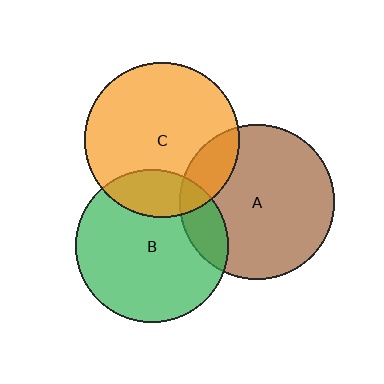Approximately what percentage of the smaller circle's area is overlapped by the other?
Approximately 15%.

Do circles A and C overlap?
Yes.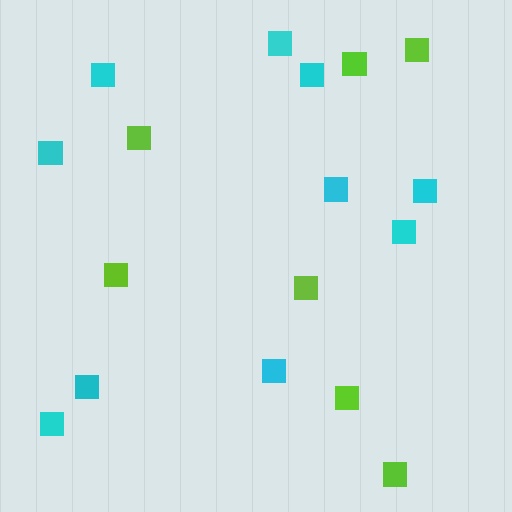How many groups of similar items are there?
There are 2 groups: one group of cyan squares (10) and one group of lime squares (7).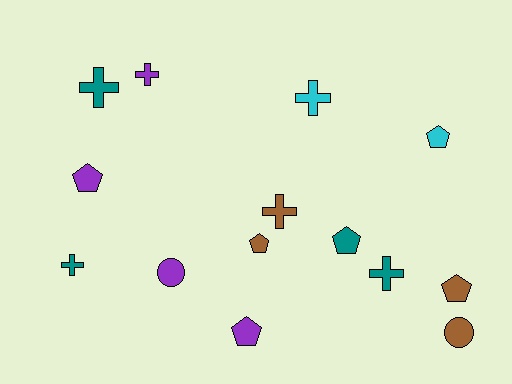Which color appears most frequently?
Brown, with 4 objects.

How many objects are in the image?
There are 14 objects.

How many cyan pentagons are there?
There is 1 cyan pentagon.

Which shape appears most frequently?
Pentagon, with 6 objects.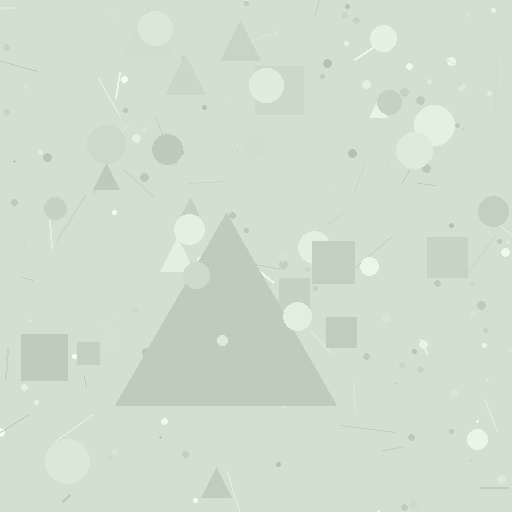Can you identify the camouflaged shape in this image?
The camouflaged shape is a triangle.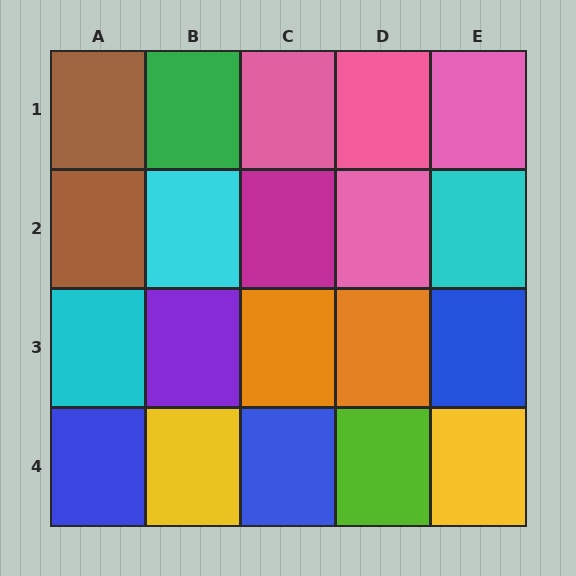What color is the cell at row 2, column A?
Brown.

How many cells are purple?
1 cell is purple.